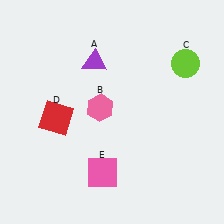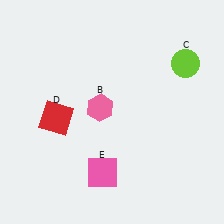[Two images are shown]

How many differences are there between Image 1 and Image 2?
There is 1 difference between the two images.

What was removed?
The purple triangle (A) was removed in Image 2.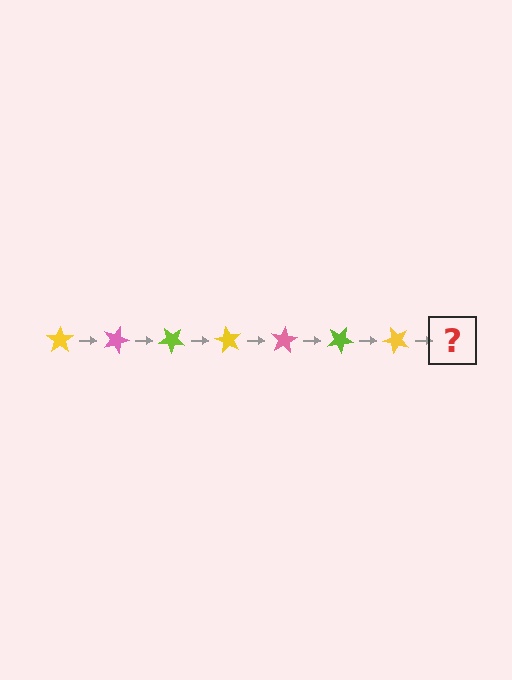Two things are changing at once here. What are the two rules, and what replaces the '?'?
The two rules are that it rotates 20 degrees each step and the color cycles through yellow, pink, and lime. The '?' should be a pink star, rotated 140 degrees from the start.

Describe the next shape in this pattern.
It should be a pink star, rotated 140 degrees from the start.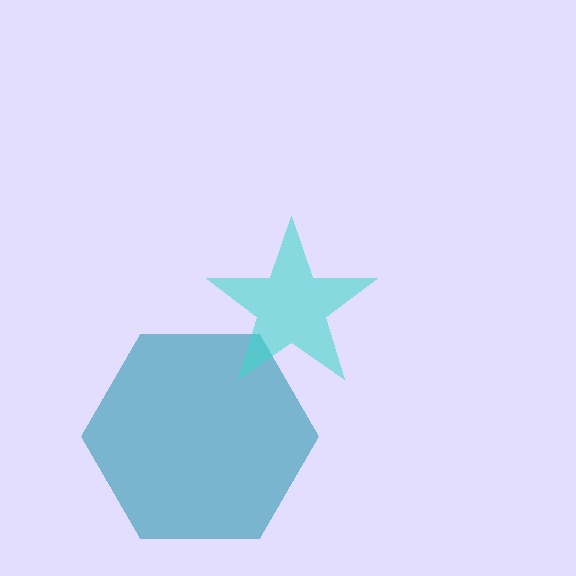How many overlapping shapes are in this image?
There are 2 overlapping shapes in the image.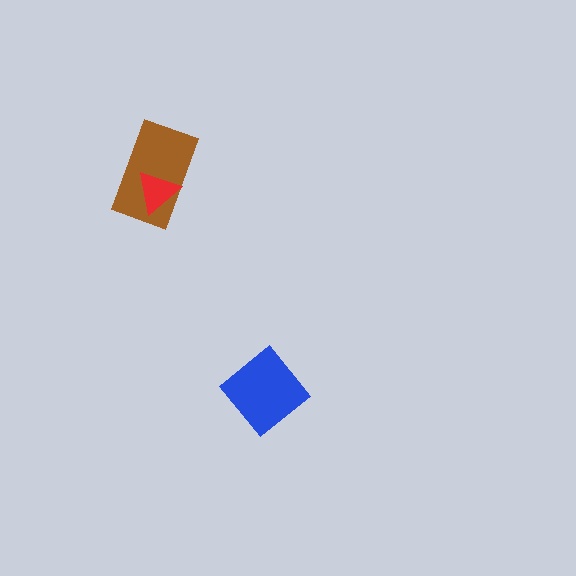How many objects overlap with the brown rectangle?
1 object overlaps with the brown rectangle.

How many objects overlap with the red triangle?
1 object overlaps with the red triangle.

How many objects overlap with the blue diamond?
0 objects overlap with the blue diamond.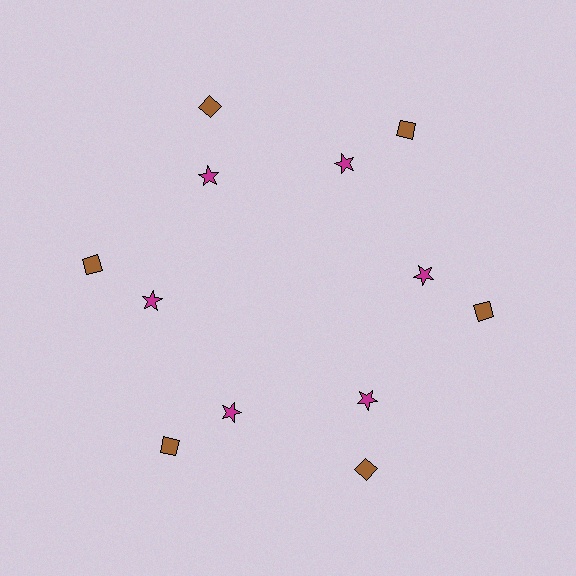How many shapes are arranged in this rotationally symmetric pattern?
There are 12 shapes, arranged in 6 groups of 2.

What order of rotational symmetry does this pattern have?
This pattern has 6-fold rotational symmetry.